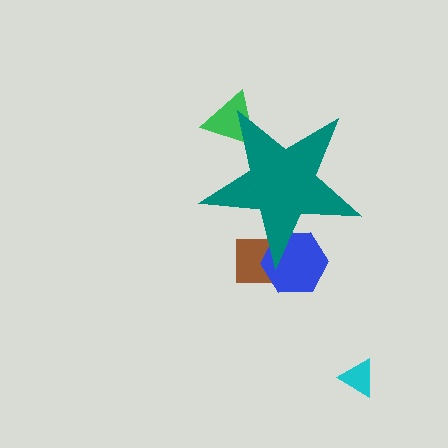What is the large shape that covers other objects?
A teal star.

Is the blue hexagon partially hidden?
Yes, the blue hexagon is partially hidden behind the teal star.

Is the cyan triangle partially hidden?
No, the cyan triangle is fully visible.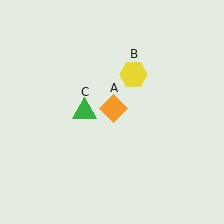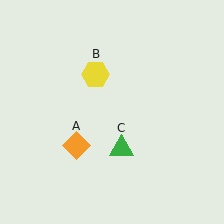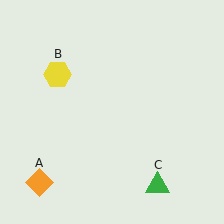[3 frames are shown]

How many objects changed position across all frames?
3 objects changed position: orange diamond (object A), yellow hexagon (object B), green triangle (object C).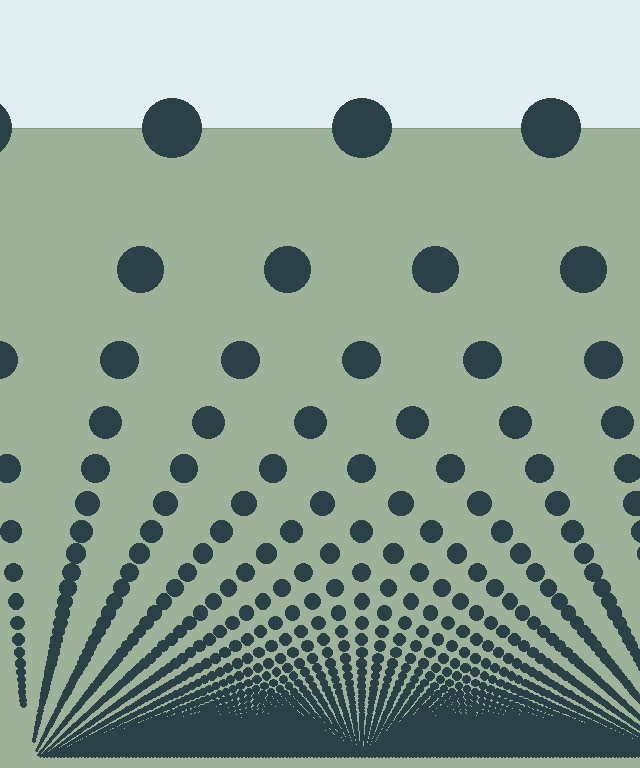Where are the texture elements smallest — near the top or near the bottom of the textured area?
Near the bottom.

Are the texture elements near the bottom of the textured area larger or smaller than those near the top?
Smaller. The gradient is inverted — elements near the bottom are smaller and denser.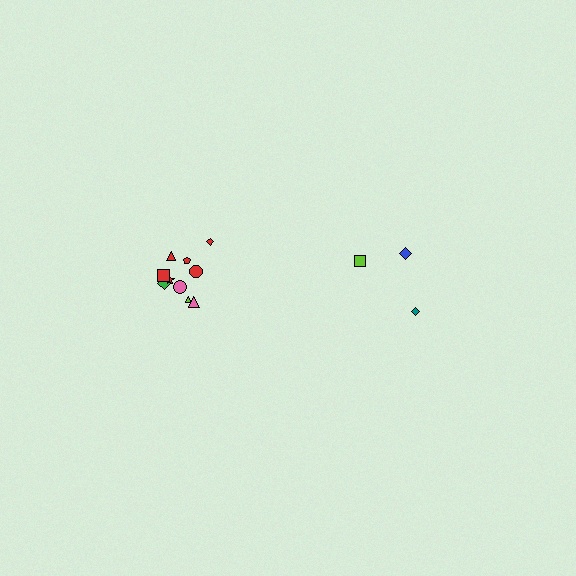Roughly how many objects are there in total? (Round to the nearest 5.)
Roughly 15 objects in total.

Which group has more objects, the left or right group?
The left group.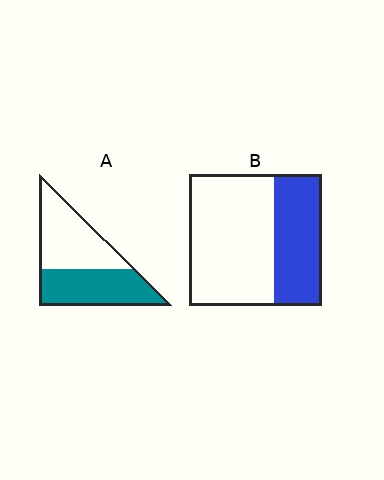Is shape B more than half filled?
No.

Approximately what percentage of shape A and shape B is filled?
A is approximately 50% and B is approximately 35%.